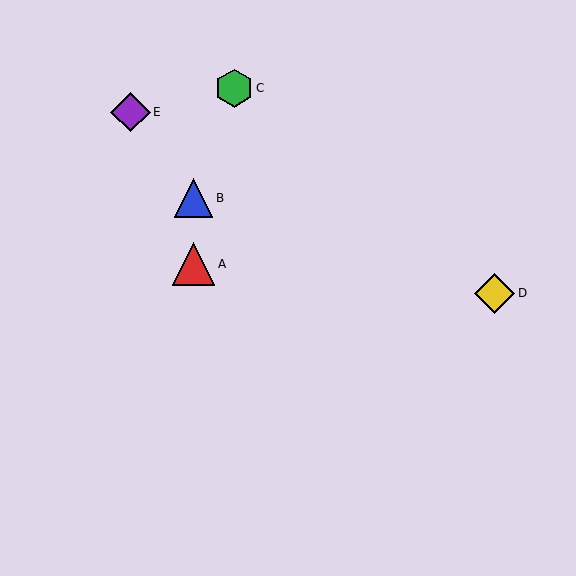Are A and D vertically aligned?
No, A is at x≈193 and D is at x≈495.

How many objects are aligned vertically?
2 objects (A, B) are aligned vertically.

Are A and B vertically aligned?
Yes, both are at x≈193.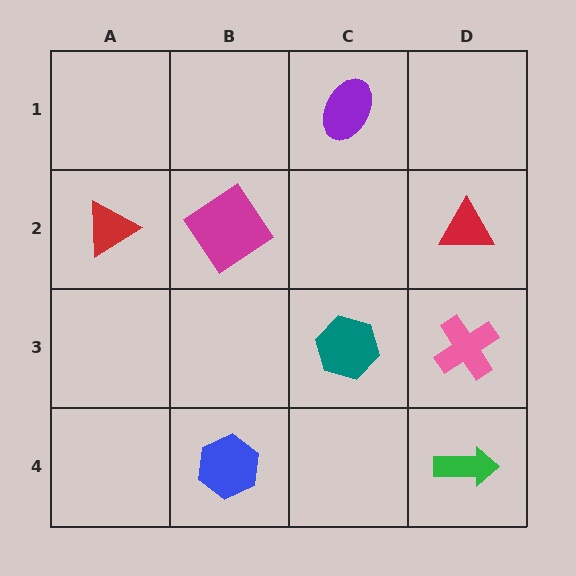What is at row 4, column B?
A blue hexagon.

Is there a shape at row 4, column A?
No, that cell is empty.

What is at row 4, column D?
A green arrow.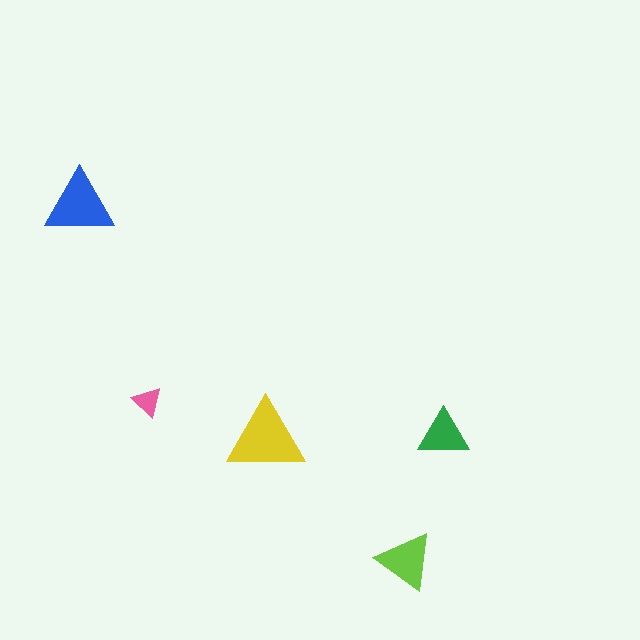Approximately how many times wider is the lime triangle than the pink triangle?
About 2 times wider.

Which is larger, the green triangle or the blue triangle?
The blue one.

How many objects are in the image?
There are 5 objects in the image.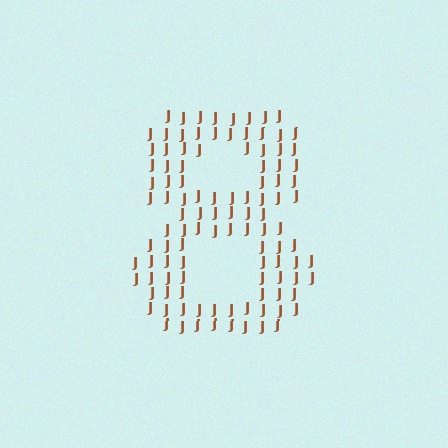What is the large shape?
The large shape is the digit 8.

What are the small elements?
The small elements are letter J's.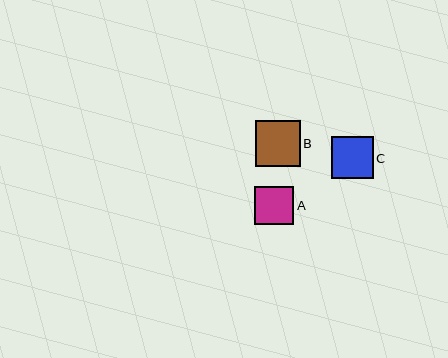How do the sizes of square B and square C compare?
Square B and square C are approximately the same size.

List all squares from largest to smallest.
From largest to smallest: B, C, A.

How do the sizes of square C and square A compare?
Square C and square A are approximately the same size.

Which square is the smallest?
Square A is the smallest with a size of approximately 39 pixels.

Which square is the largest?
Square B is the largest with a size of approximately 45 pixels.